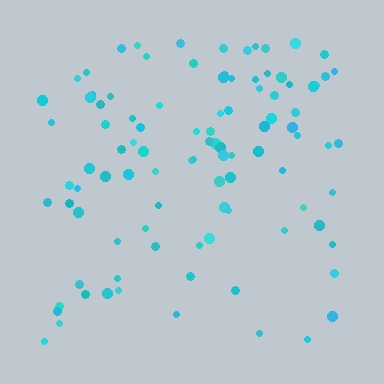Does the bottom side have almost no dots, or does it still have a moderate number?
Still a moderate number, just noticeably fewer than the top.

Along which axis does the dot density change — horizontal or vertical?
Vertical.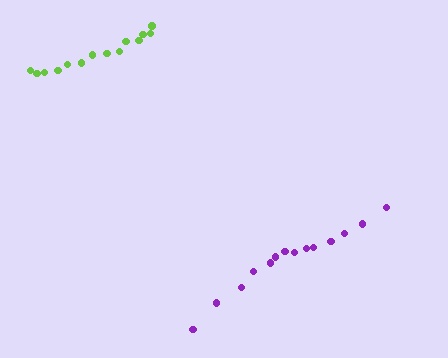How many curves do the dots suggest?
There are 2 distinct paths.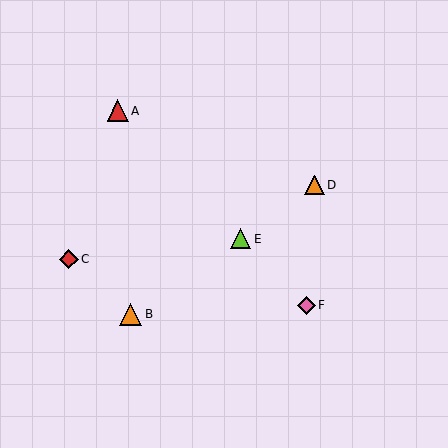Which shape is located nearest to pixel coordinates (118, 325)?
The orange triangle (labeled B) at (131, 314) is nearest to that location.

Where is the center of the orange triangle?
The center of the orange triangle is at (131, 314).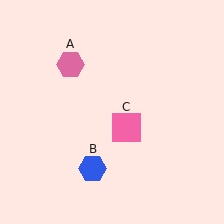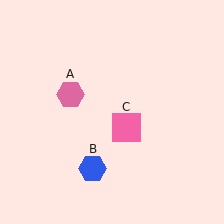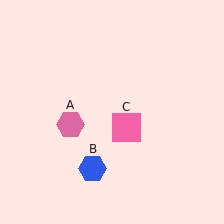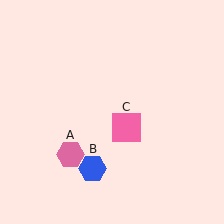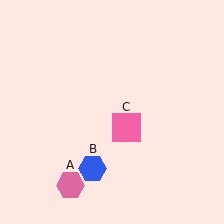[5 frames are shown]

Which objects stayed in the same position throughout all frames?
Blue hexagon (object B) and pink square (object C) remained stationary.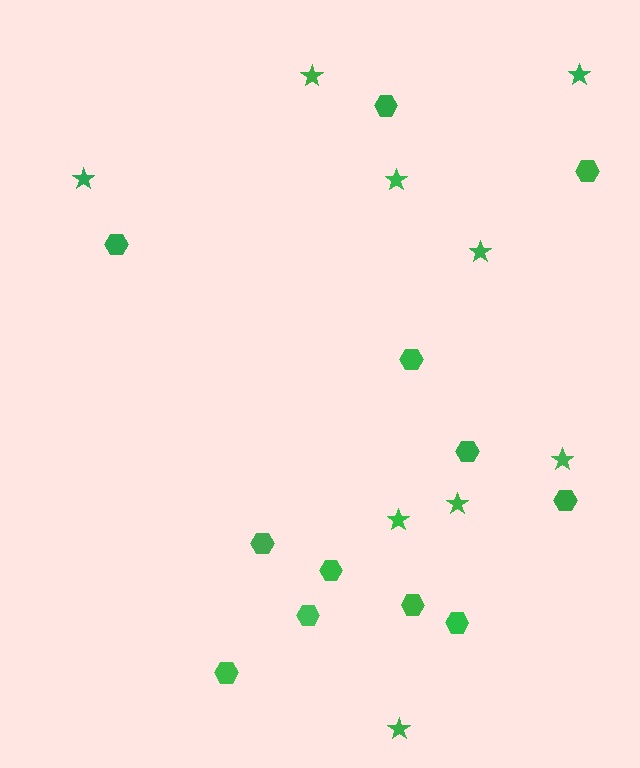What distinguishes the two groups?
There are 2 groups: one group of stars (9) and one group of hexagons (12).